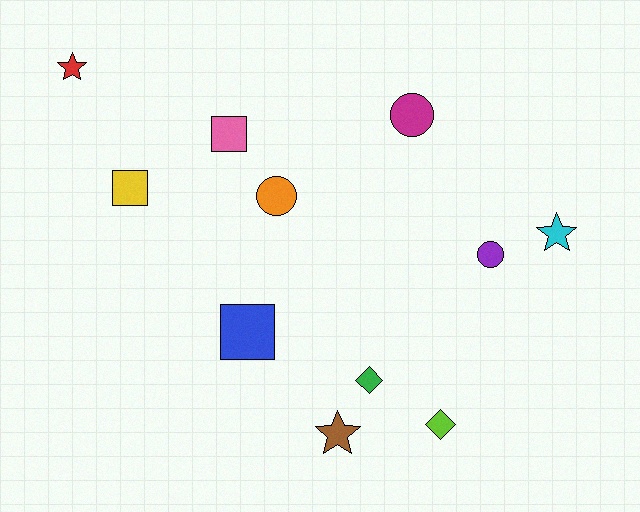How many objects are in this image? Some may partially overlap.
There are 11 objects.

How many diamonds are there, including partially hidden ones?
There are 2 diamonds.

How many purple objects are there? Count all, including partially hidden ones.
There is 1 purple object.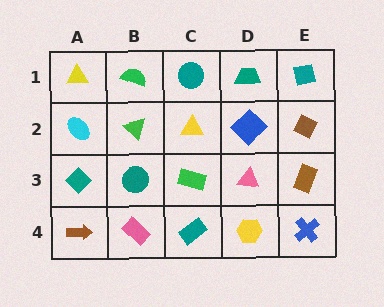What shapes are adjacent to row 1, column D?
A blue diamond (row 2, column D), a teal circle (row 1, column C), a teal square (row 1, column E).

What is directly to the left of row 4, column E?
A yellow hexagon.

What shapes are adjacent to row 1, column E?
A brown diamond (row 2, column E), a teal trapezoid (row 1, column D).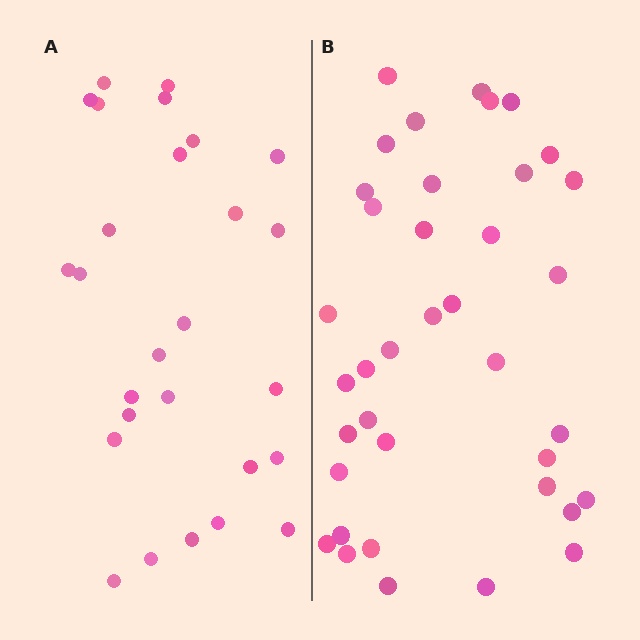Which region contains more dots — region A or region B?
Region B (the right region) has more dots.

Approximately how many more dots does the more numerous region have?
Region B has roughly 12 or so more dots than region A.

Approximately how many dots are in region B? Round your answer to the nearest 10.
About 40 dots. (The exact count is 38, which rounds to 40.)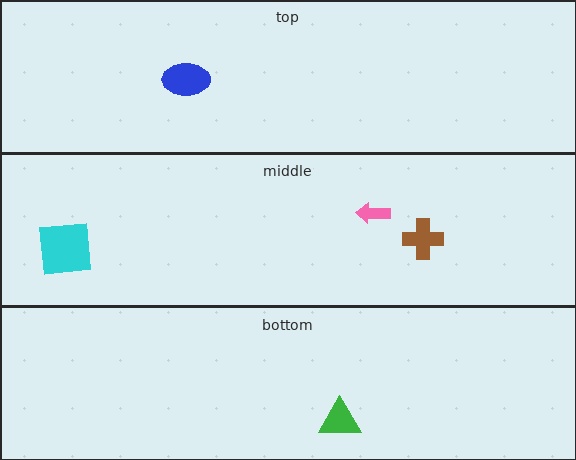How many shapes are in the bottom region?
1.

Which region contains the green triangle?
The bottom region.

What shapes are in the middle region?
The cyan square, the pink arrow, the brown cross.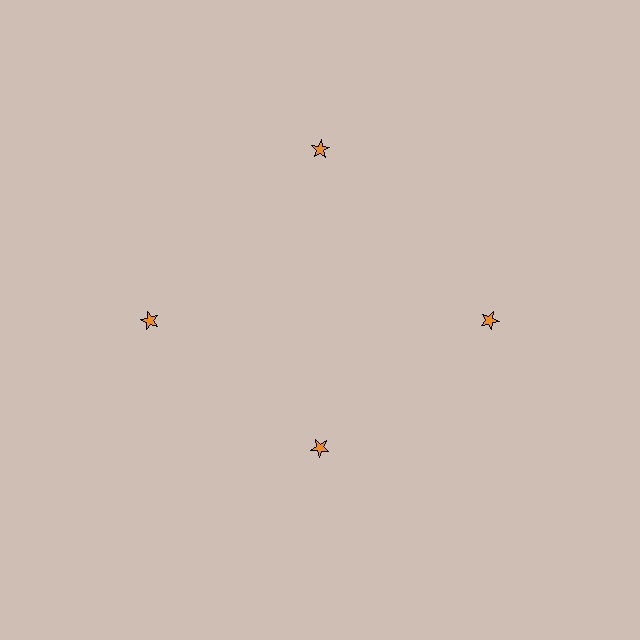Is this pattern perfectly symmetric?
No. The 4 orange stars are arranged in a ring, but one element near the 6 o'clock position is pulled inward toward the center, breaking the 4-fold rotational symmetry.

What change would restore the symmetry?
The symmetry would be restored by moving it outward, back onto the ring so that all 4 stars sit at equal angles and equal distance from the center.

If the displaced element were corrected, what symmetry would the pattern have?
It would have 4-fold rotational symmetry — the pattern would map onto itself every 90 degrees.